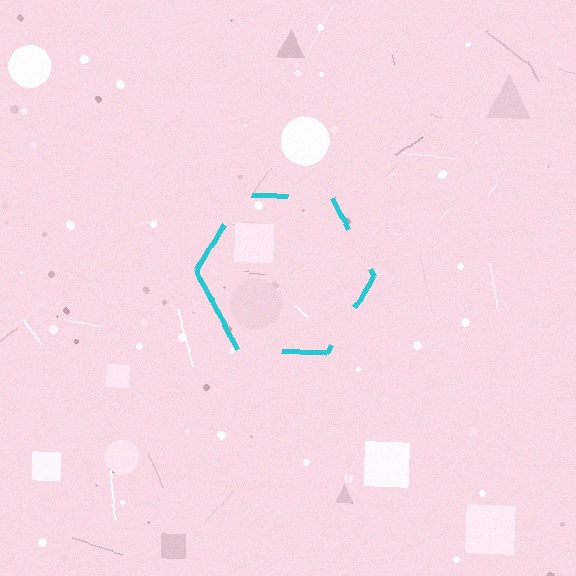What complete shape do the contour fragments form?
The contour fragments form a hexagon.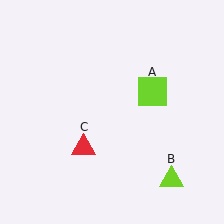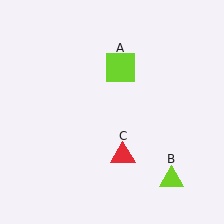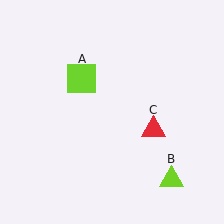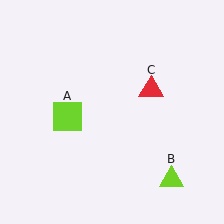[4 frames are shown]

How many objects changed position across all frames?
2 objects changed position: lime square (object A), red triangle (object C).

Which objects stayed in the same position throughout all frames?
Lime triangle (object B) remained stationary.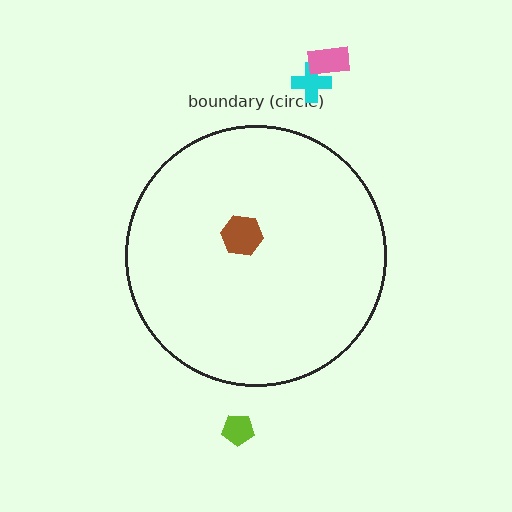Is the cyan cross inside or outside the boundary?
Outside.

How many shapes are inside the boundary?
1 inside, 3 outside.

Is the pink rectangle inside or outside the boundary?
Outside.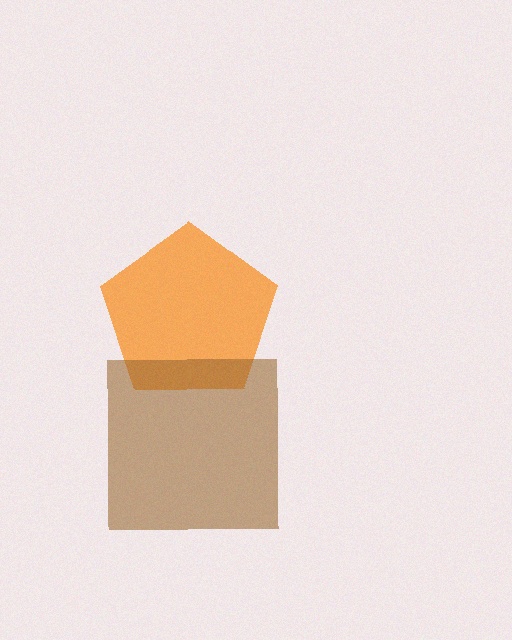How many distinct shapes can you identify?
There are 2 distinct shapes: an orange pentagon, a brown square.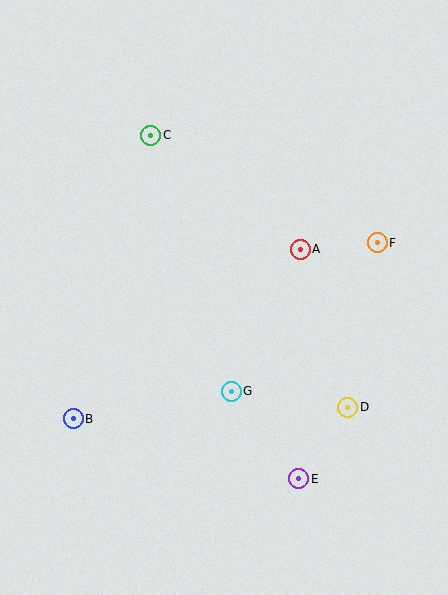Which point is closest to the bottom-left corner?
Point B is closest to the bottom-left corner.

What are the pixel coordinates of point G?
Point G is at (231, 391).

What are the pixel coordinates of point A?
Point A is at (300, 249).